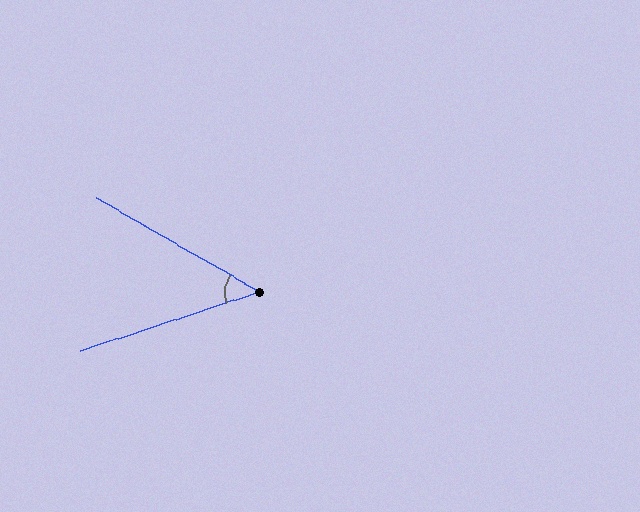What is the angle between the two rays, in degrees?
Approximately 48 degrees.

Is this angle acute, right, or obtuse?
It is acute.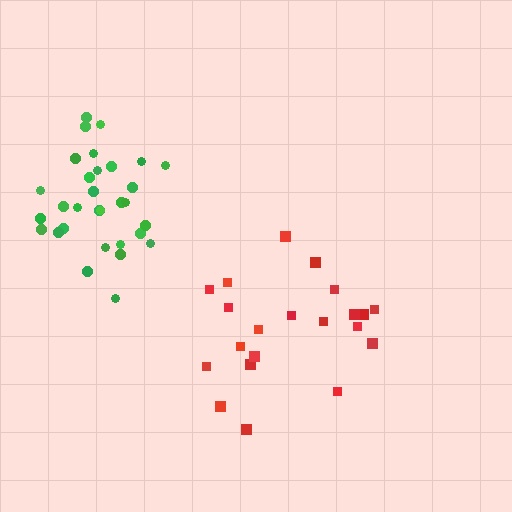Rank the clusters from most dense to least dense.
green, red.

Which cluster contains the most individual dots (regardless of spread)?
Green (31).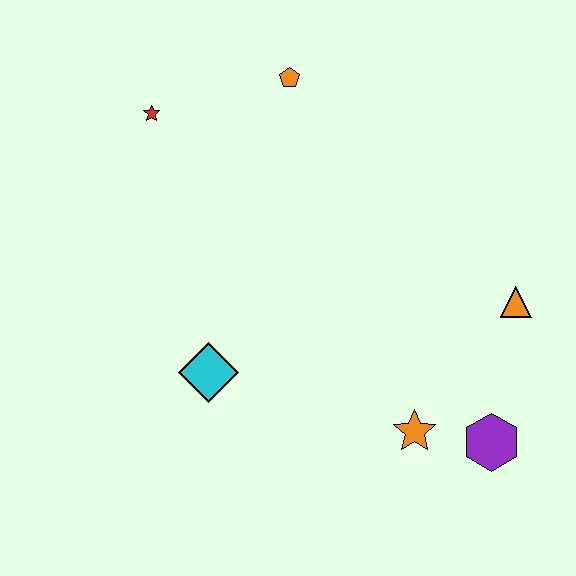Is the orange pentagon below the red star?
No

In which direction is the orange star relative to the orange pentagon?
The orange star is below the orange pentagon.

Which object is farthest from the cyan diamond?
The orange triangle is farthest from the cyan diamond.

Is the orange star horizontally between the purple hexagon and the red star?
Yes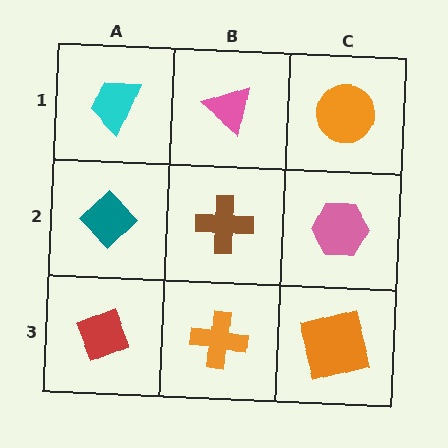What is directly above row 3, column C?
A pink hexagon.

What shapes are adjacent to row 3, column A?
A teal diamond (row 2, column A), an orange cross (row 3, column B).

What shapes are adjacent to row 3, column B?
A brown cross (row 2, column B), a red diamond (row 3, column A), an orange square (row 3, column C).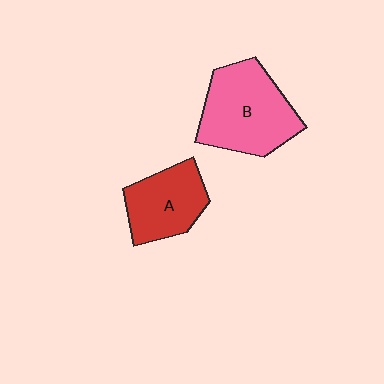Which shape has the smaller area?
Shape A (red).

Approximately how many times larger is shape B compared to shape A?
Approximately 1.4 times.